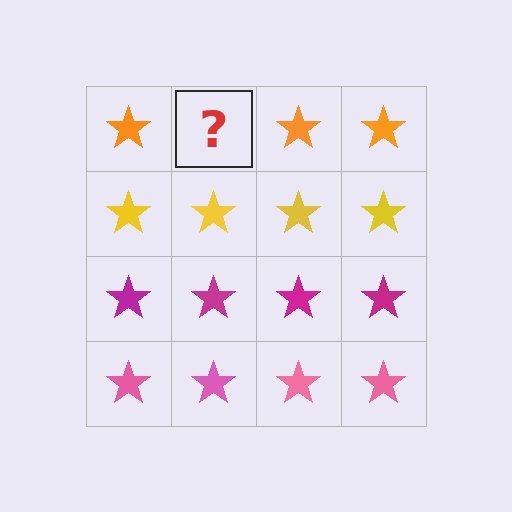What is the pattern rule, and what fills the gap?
The rule is that each row has a consistent color. The gap should be filled with an orange star.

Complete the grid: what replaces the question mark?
The question mark should be replaced with an orange star.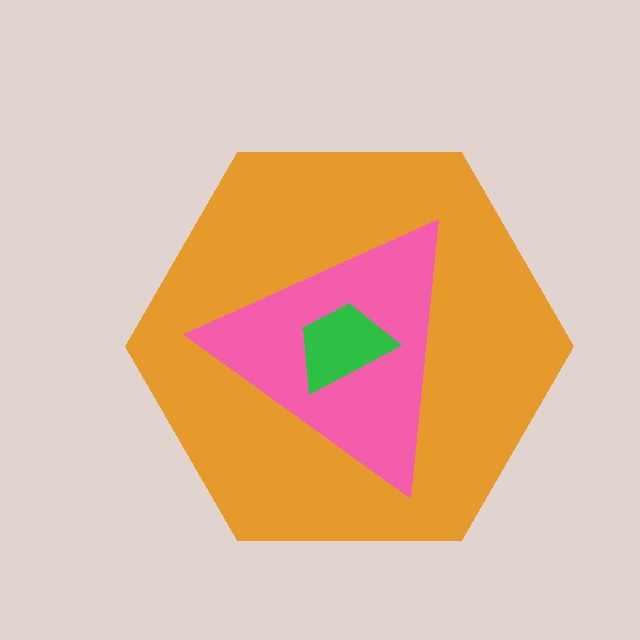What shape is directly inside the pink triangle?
The green trapezoid.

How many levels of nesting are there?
3.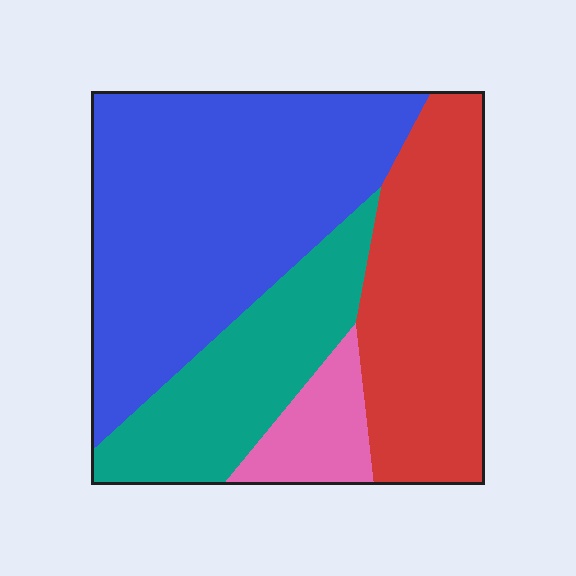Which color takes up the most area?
Blue, at roughly 45%.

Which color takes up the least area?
Pink, at roughly 10%.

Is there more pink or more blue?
Blue.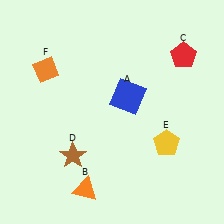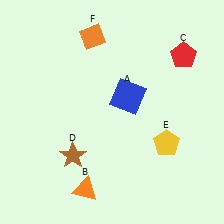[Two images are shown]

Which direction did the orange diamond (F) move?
The orange diamond (F) moved right.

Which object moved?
The orange diamond (F) moved right.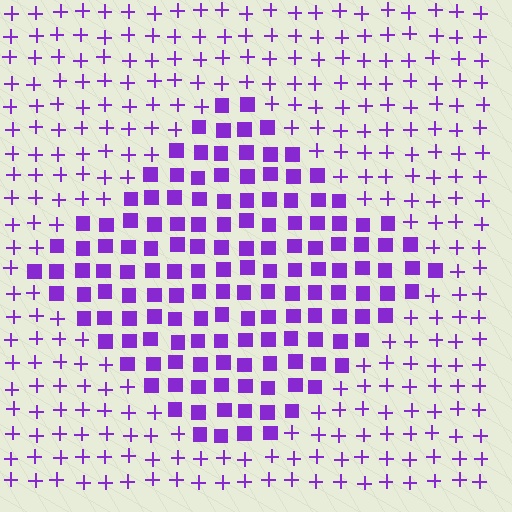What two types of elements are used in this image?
The image uses squares inside the diamond region and plus signs outside it.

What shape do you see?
I see a diamond.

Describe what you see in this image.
The image is filled with small purple elements arranged in a uniform grid. A diamond-shaped region contains squares, while the surrounding area contains plus signs. The boundary is defined purely by the change in element shape.